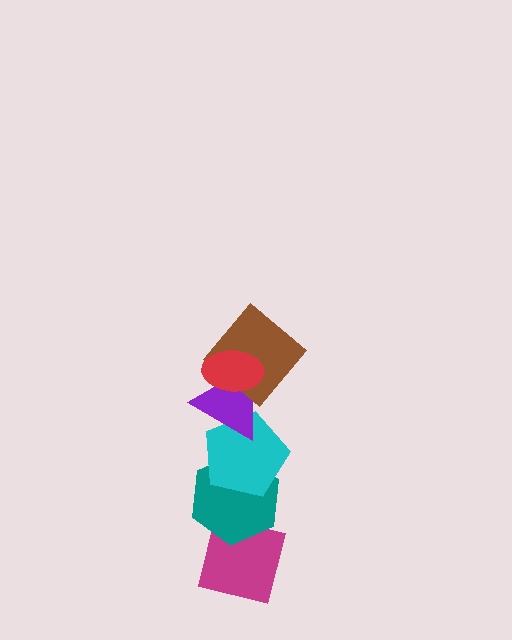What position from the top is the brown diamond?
The brown diamond is 2nd from the top.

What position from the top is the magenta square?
The magenta square is 6th from the top.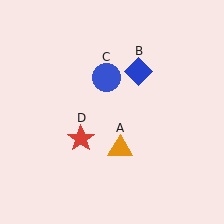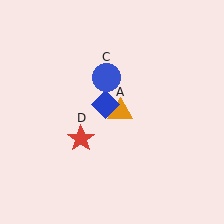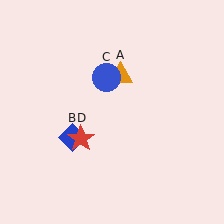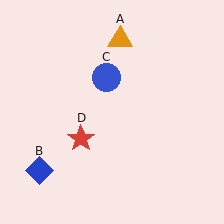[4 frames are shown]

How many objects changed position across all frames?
2 objects changed position: orange triangle (object A), blue diamond (object B).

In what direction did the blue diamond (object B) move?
The blue diamond (object B) moved down and to the left.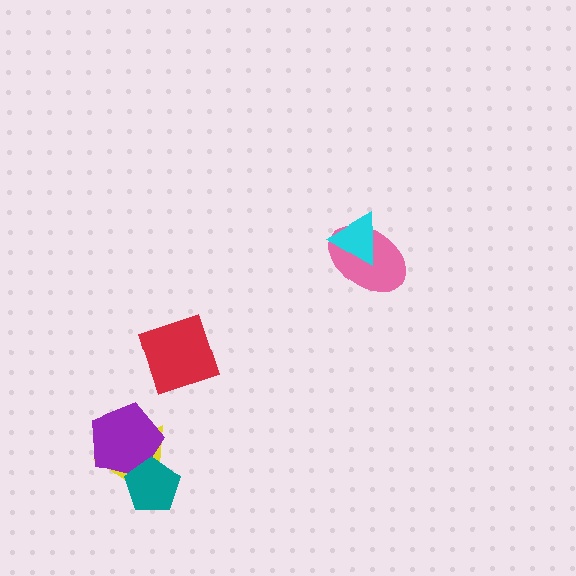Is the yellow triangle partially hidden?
Yes, it is partially covered by another shape.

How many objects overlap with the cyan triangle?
1 object overlaps with the cyan triangle.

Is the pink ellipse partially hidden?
Yes, it is partially covered by another shape.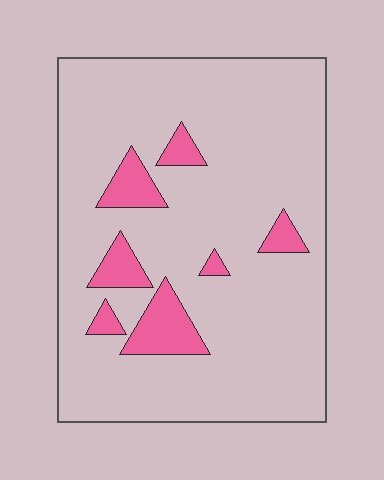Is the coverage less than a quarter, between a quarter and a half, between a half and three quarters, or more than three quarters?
Less than a quarter.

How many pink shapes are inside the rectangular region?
7.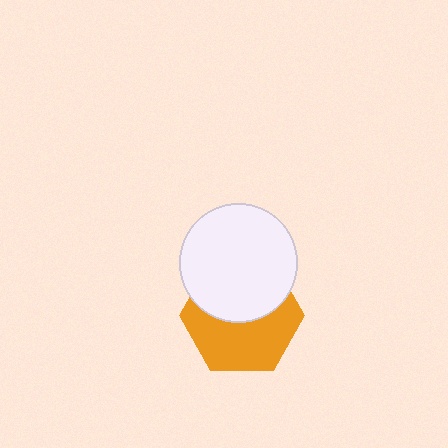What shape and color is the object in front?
The object in front is a white circle.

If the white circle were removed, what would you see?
You would see the complete orange hexagon.